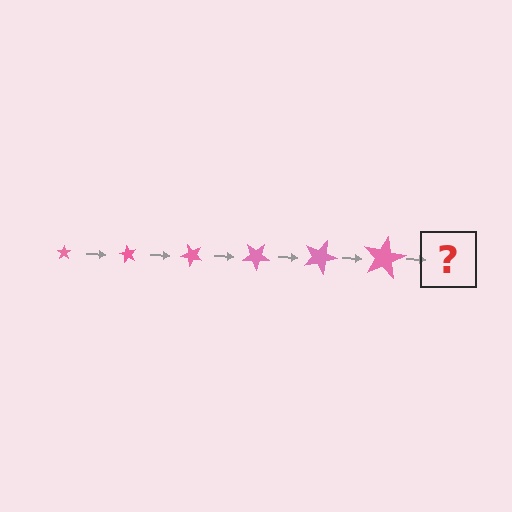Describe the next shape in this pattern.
It should be a star, larger than the previous one and rotated 360 degrees from the start.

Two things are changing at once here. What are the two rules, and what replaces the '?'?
The two rules are that the star grows larger each step and it rotates 60 degrees each step. The '?' should be a star, larger than the previous one and rotated 360 degrees from the start.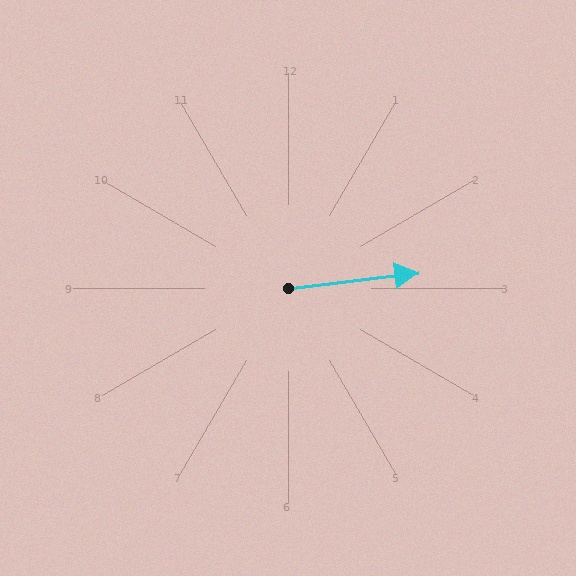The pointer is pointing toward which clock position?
Roughly 3 o'clock.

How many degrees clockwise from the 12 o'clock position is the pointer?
Approximately 83 degrees.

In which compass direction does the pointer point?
East.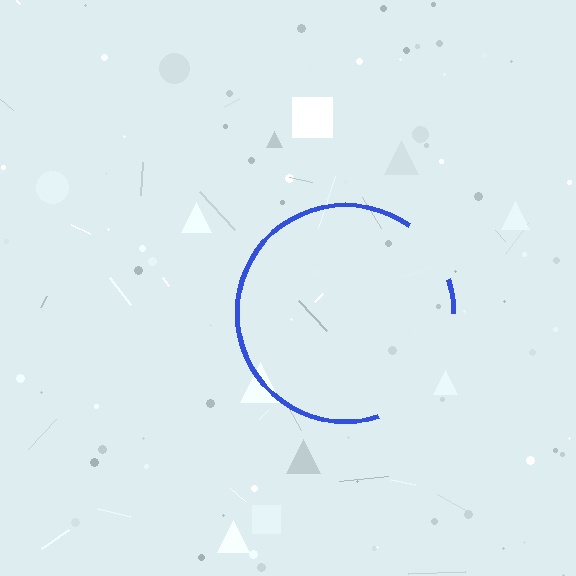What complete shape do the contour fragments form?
The contour fragments form a circle.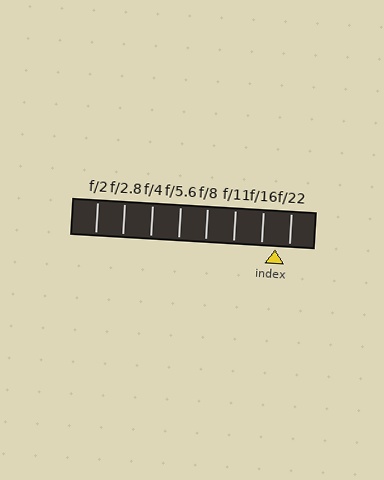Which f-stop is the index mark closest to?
The index mark is closest to f/22.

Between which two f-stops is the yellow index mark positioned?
The index mark is between f/16 and f/22.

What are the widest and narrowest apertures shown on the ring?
The widest aperture shown is f/2 and the narrowest is f/22.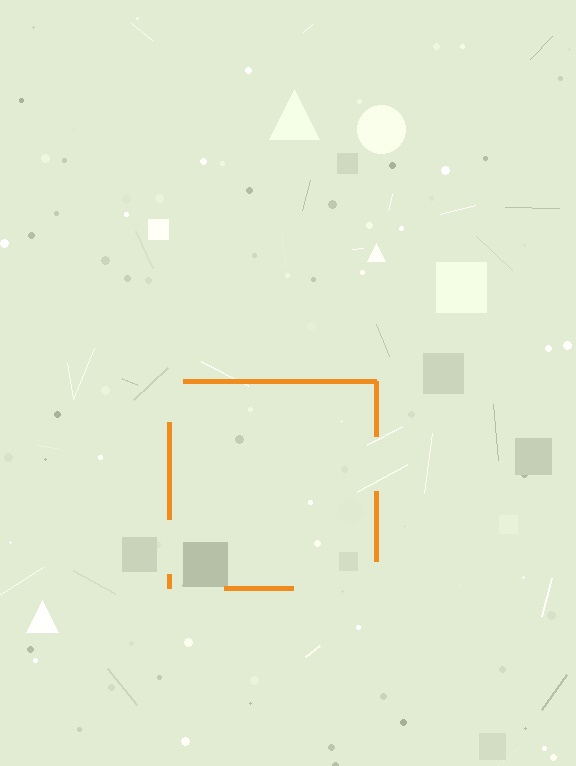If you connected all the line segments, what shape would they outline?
They would outline a square.